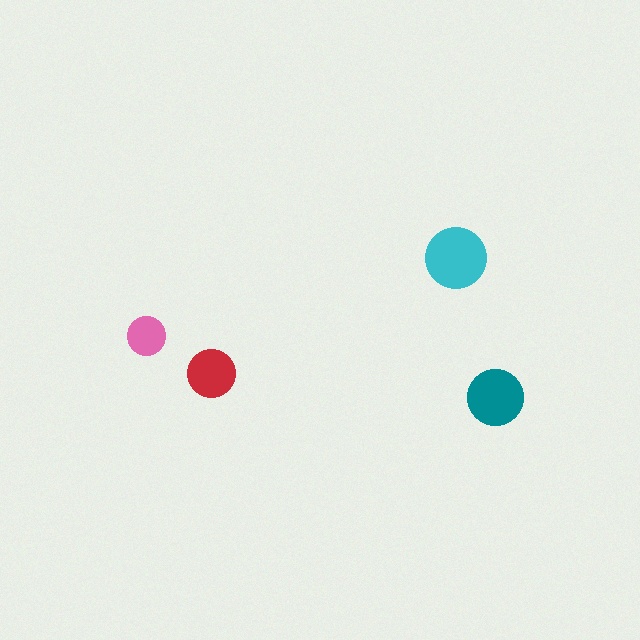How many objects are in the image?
There are 4 objects in the image.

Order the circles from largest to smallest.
the cyan one, the teal one, the red one, the pink one.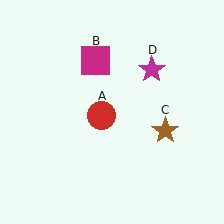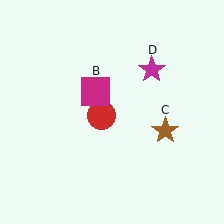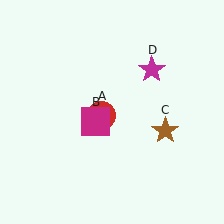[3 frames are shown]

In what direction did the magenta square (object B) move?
The magenta square (object B) moved down.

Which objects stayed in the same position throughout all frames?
Red circle (object A) and brown star (object C) and magenta star (object D) remained stationary.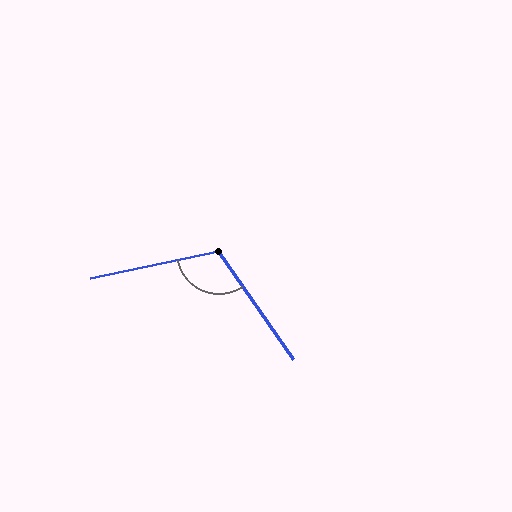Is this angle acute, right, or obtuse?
It is obtuse.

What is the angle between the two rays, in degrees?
Approximately 113 degrees.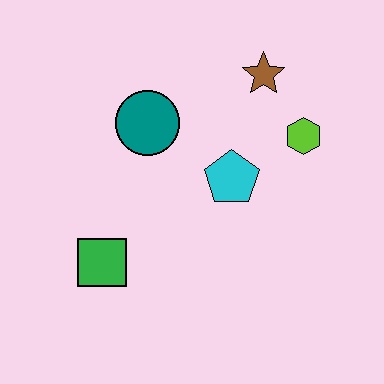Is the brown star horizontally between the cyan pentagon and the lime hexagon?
Yes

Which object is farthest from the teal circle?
The lime hexagon is farthest from the teal circle.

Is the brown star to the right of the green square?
Yes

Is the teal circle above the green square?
Yes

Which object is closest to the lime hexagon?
The brown star is closest to the lime hexagon.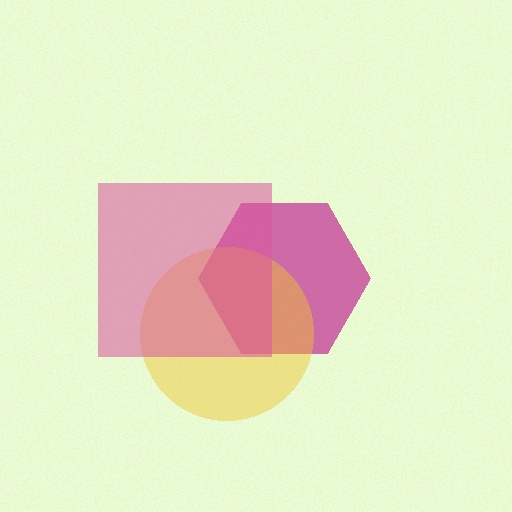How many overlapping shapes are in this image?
There are 3 overlapping shapes in the image.